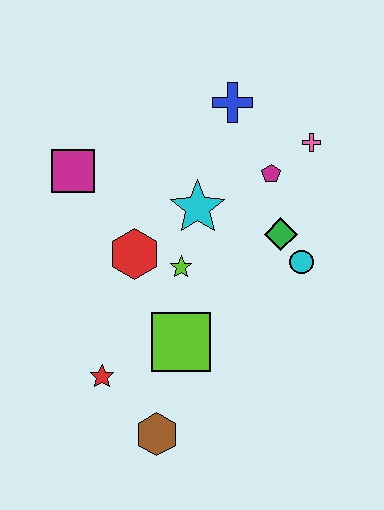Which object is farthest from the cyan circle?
The magenta square is farthest from the cyan circle.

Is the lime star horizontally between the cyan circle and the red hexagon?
Yes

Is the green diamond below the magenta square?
Yes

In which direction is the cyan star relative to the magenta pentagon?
The cyan star is to the left of the magenta pentagon.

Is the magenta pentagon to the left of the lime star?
No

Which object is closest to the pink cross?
The magenta pentagon is closest to the pink cross.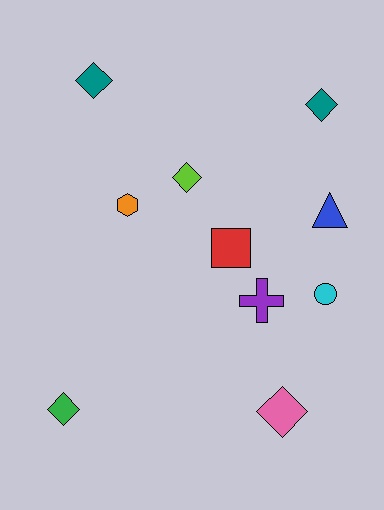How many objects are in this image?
There are 10 objects.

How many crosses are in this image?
There is 1 cross.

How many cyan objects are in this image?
There is 1 cyan object.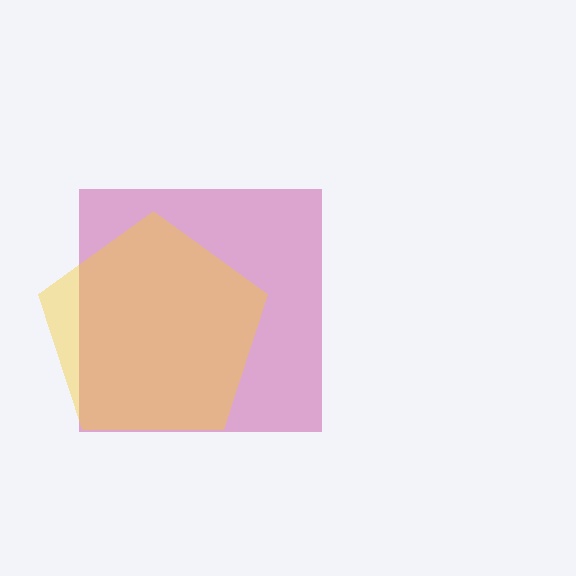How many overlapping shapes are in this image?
There are 2 overlapping shapes in the image.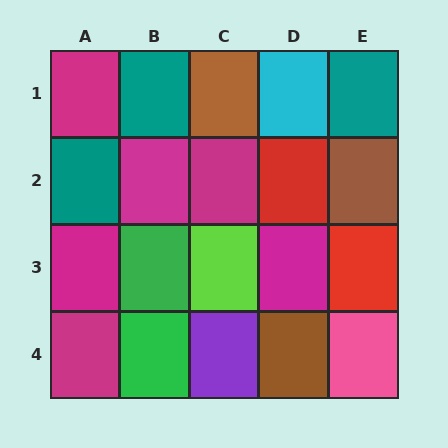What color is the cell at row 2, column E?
Brown.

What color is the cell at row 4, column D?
Brown.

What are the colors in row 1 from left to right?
Magenta, teal, brown, cyan, teal.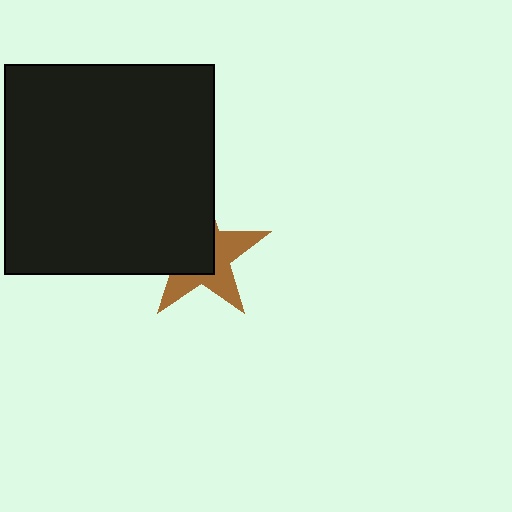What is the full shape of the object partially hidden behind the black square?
The partially hidden object is a brown star.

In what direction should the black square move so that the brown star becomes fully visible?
The black square should move toward the upper-left. That is the shortest direction to clear the overlap and leave the brown star fully visible.